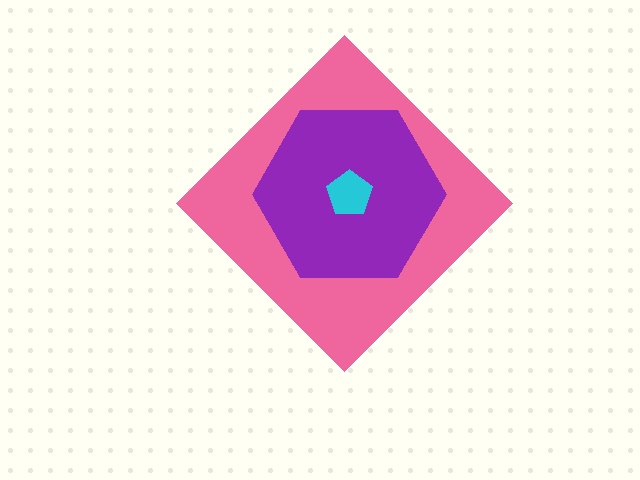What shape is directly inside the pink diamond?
The purple hexagon.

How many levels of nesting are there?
3.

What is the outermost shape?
The pink diamond.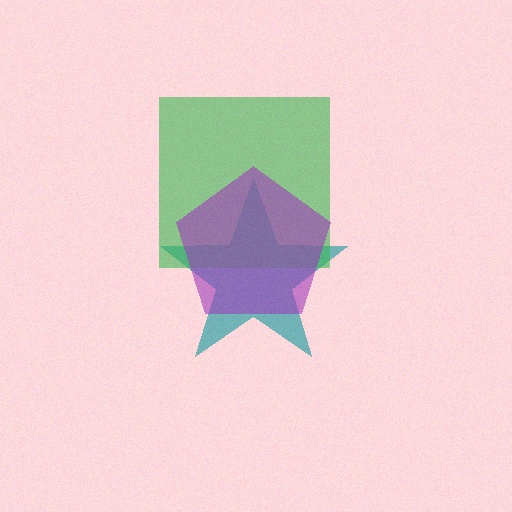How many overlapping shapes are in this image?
There are 3 overlapping shapes in the image.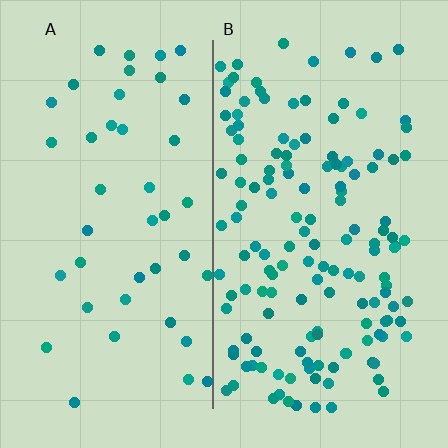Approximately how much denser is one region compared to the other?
Approximately 3.5× — region B over region A.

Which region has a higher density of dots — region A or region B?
B (the right).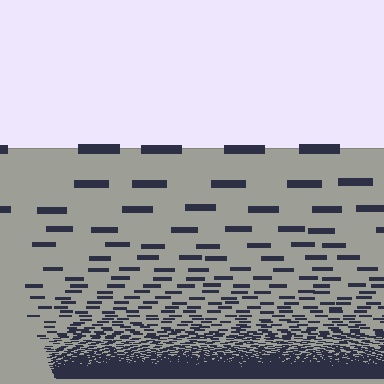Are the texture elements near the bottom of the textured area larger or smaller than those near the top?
Smaller. The gradient is inverted — elements near the bottom are smaller and denser.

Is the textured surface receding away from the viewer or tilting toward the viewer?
The surface appears to tilt toward the viewer. Texture elements get larger and sparser toward the top.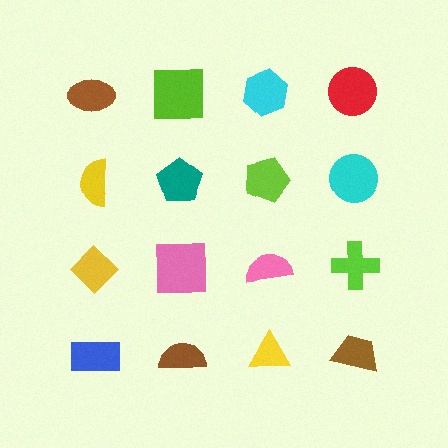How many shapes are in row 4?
4 shapes.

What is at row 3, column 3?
A pink semicircle.